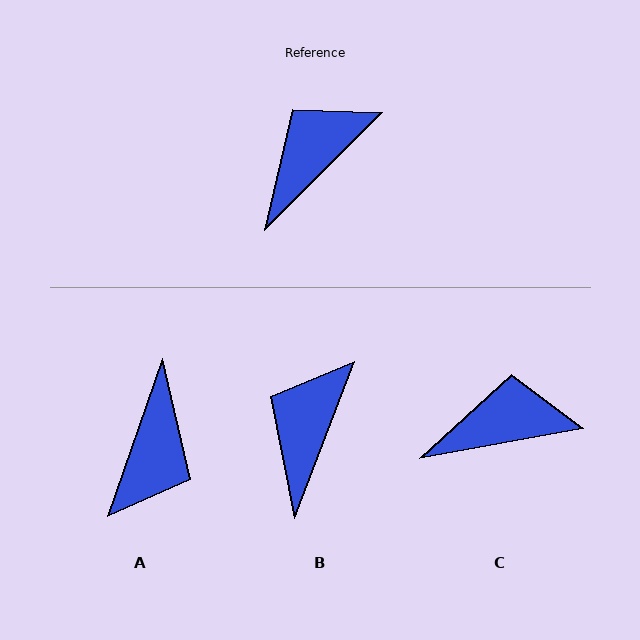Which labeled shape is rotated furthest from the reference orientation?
A, about 154 degrees away.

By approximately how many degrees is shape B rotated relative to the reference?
Approximately 24 degrees counter-clockwise.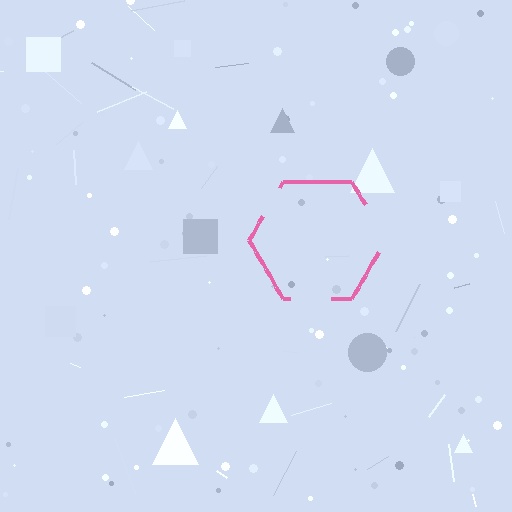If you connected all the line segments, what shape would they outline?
They would outline a hexagon.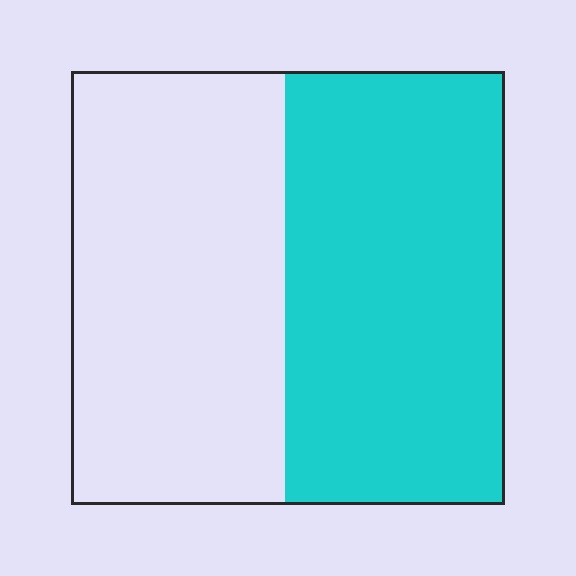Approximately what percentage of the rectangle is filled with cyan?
Approximately 50%.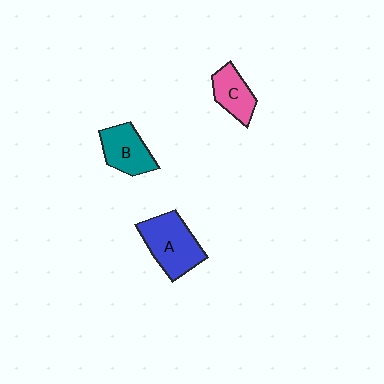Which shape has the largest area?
Shape A (blue).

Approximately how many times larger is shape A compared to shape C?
Approximately 1.6 times.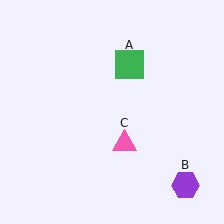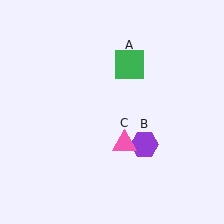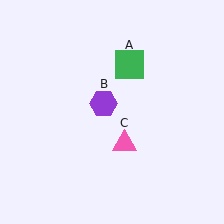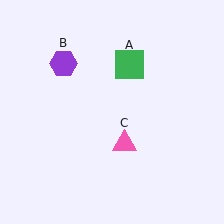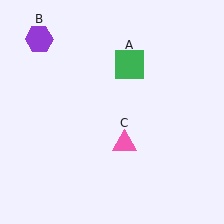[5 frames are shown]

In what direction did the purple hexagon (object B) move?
The purple hexagon (object B) moved up and to the left.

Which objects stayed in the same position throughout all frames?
Green square (object A) and pink triangle (object C) remained stationary.